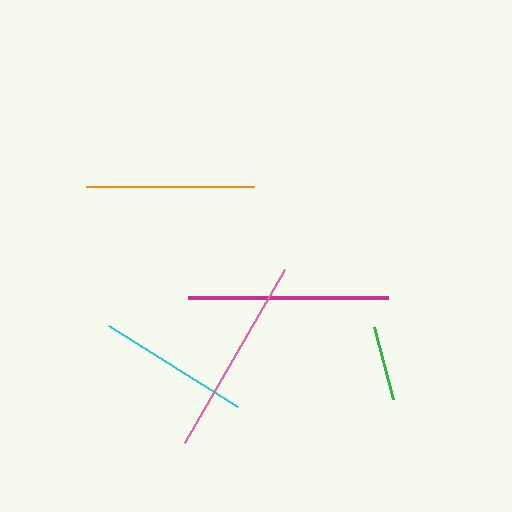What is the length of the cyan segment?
The cyan segment is approximately 152 pixels long.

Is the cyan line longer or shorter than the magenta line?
The magenta line is longer than the cyan line.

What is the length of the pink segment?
The pink segment is approximately 200 pixels long.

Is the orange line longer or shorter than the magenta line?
The magenta line is longer than the orange line.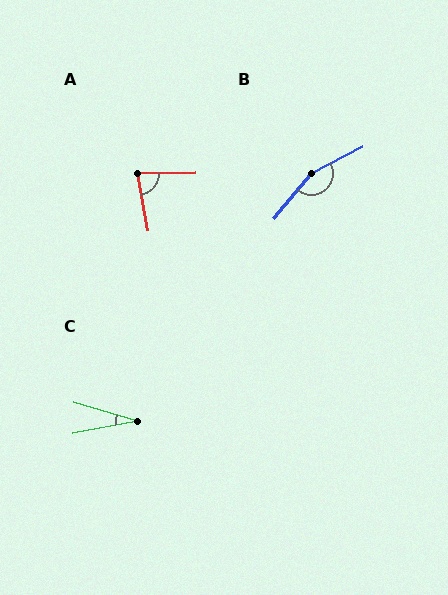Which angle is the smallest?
C, at approximately 27 degrees.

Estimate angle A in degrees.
Approximately 81 degrees.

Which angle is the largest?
B, at approximately 158 degrees.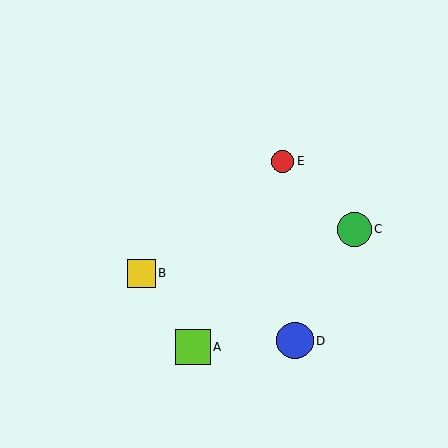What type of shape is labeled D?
Shape D is a blue circle.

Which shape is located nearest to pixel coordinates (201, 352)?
The lime square (labeled A) at (193, 347) is nearest to that location.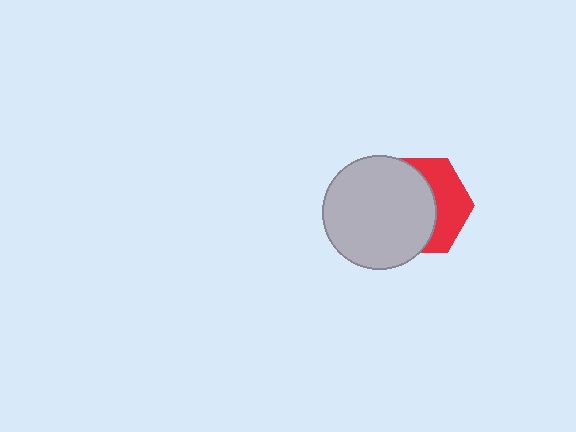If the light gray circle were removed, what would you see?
You would see the complete red hexagon.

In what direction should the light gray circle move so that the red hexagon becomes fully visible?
The light gray circle should move left. That is the shortest direction to clear the overlap and leave the red hexagon fully visible.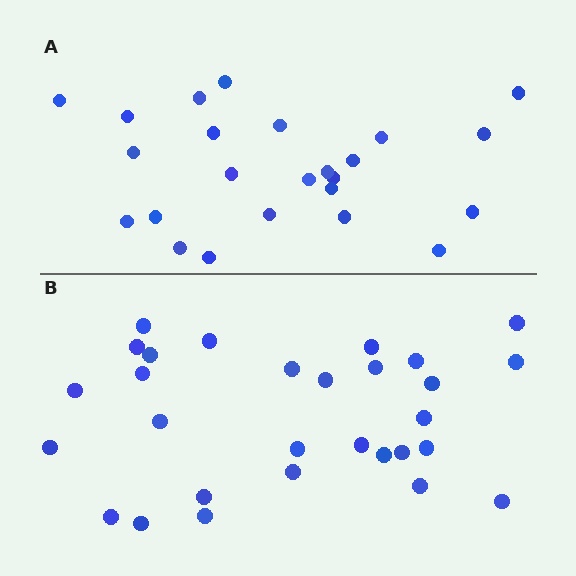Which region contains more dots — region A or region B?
Region B (the bottom region) has more dots.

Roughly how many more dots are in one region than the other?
Region B has about 5 more dots than region A.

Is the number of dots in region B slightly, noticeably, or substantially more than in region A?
Region B has only slightly more — the two regions are fairly close. The ratio is roughly 1.2 to 1.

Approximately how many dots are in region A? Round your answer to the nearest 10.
About 20 dots. (The exact count is 24, which rounds to 20.)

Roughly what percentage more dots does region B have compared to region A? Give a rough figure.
About 20% more.